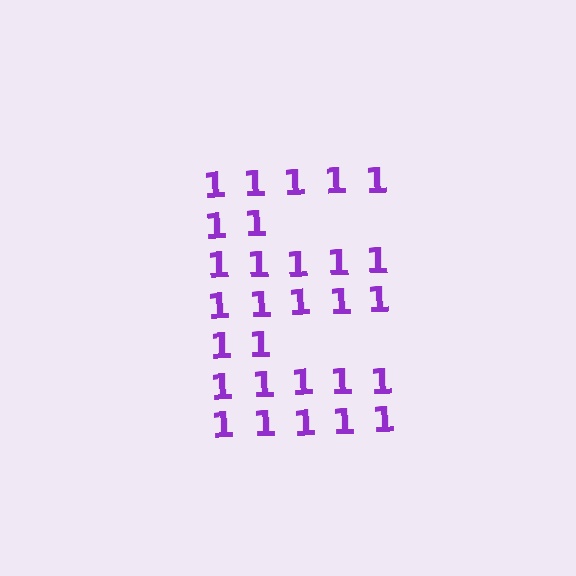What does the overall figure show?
The overall figure shows the letter E.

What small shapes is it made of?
It is made of small digit 1's.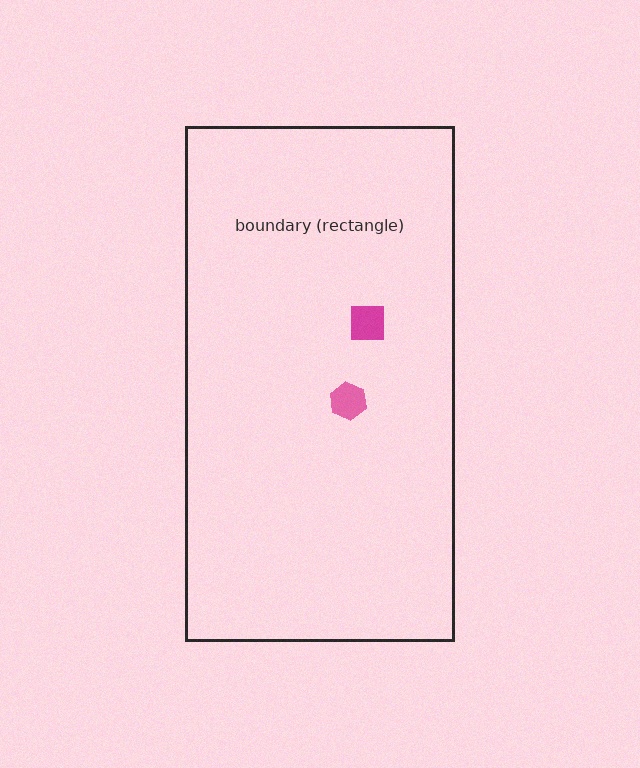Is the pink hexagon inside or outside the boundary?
Inside.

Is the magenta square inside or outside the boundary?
Inside.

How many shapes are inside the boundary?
2 inside, 0 outside.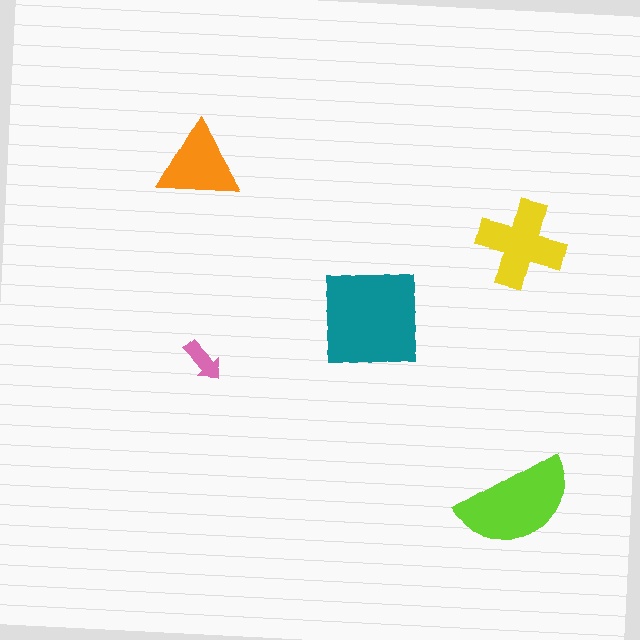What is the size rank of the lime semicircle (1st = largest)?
2nd.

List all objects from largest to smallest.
The teal square, the lime semicircle, the yellow cross, the orange triangle, the pink arrow.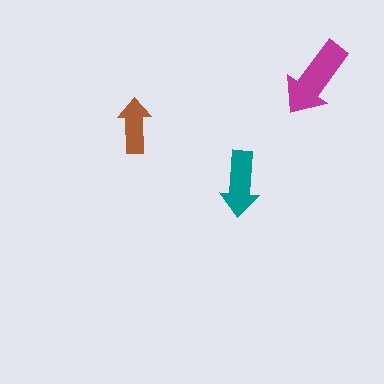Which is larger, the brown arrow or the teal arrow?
The teal one.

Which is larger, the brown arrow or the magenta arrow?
The magenta one.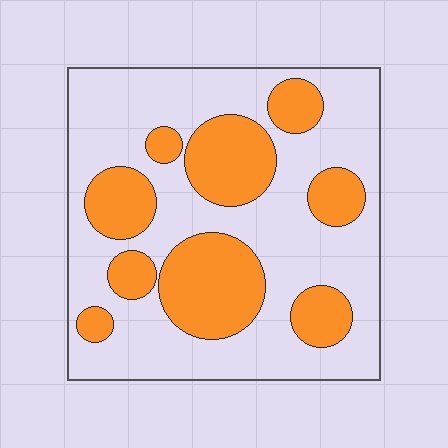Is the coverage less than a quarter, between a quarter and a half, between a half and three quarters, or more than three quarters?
Between a quarter and a half.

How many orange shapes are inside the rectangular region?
9.